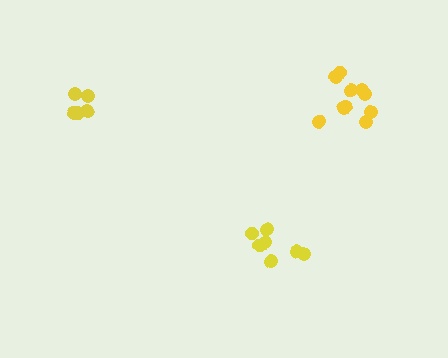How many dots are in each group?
Group 1: 7 dots, Group 2: 5 dots, Group 3: 10 dots (22 total).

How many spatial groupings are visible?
There are 3 spatial groupings.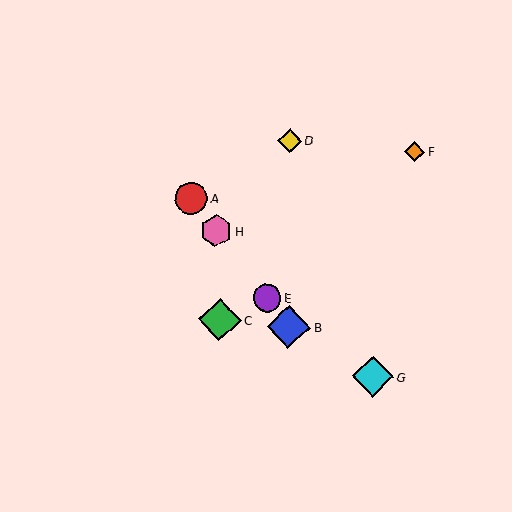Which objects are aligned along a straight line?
Objects A, B, E, H are aligned along a straight line.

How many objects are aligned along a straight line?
4 objects (A, B, E, H) are aligned along a straight line.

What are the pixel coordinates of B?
Object B is at (289, 327).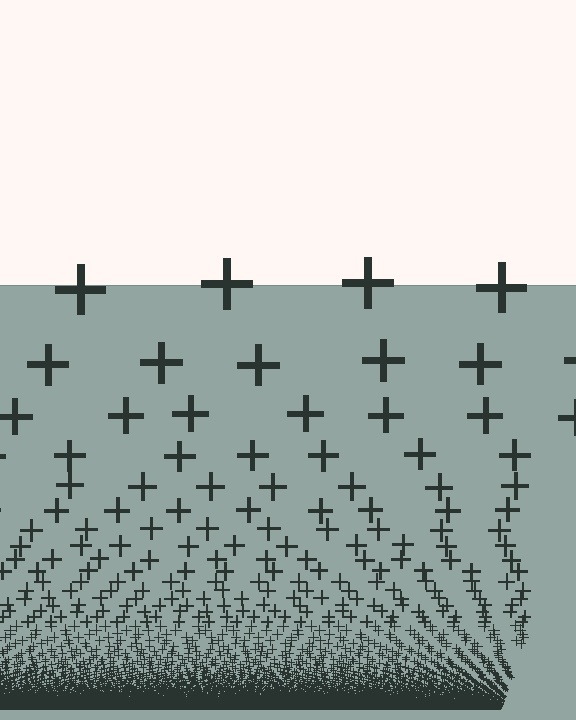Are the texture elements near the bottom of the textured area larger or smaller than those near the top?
Smaller. The gradient is inverted — elements near the bottom are smaller and denser.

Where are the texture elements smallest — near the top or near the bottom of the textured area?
Near the bottom.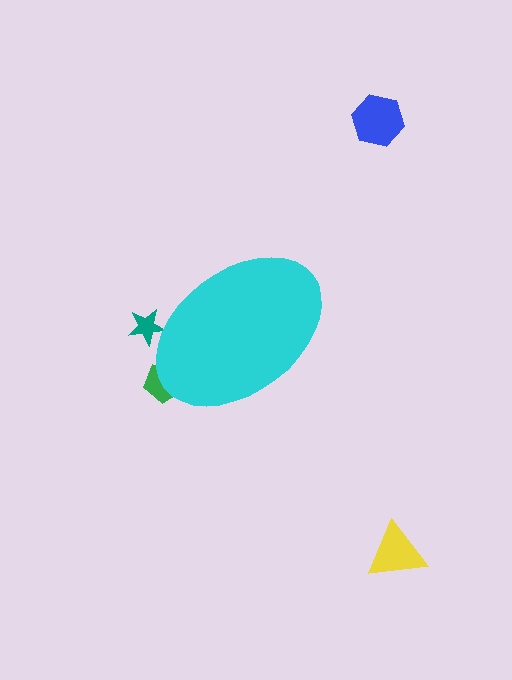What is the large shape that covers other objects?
A cyan ellipse.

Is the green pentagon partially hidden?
Yes, the green pentagon is partially hidden behind the cyan ellipse.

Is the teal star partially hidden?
Yes, the teal star is partially hidden behind the cyan ellipse.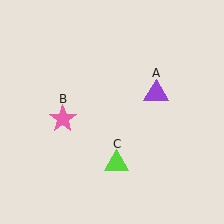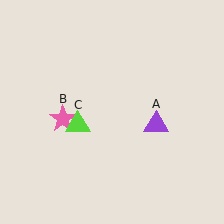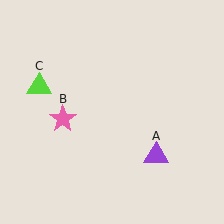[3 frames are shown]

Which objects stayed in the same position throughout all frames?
Pink star (object B) remained stationary.